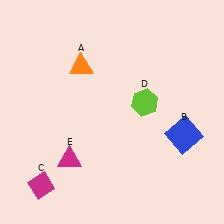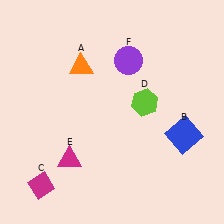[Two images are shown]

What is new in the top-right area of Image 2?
A purple circle (F) was added in the top-right area of Image 2.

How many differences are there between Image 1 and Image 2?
There is 1 difference between the two images.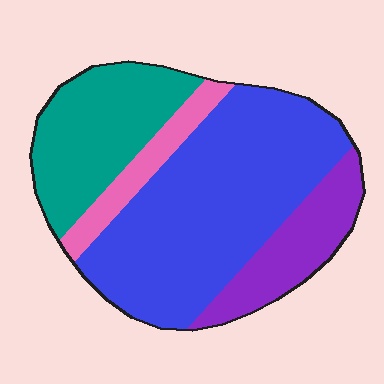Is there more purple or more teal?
Teal.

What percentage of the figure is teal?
Teal takes up about one quarter (1/4) of the figure.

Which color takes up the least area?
Pink, at roughly 10%.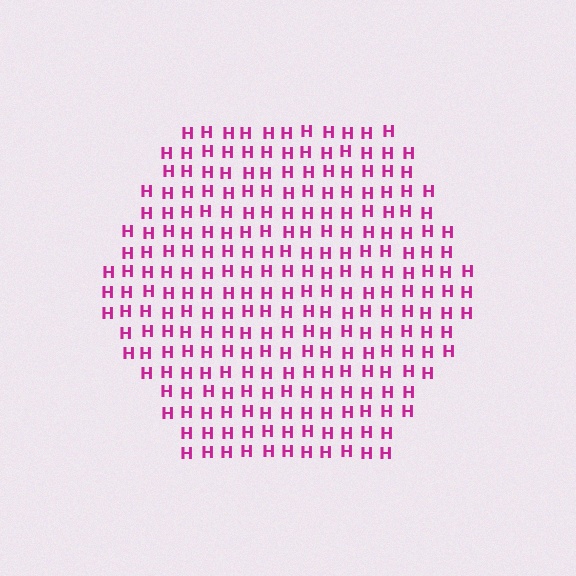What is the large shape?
The large shape is a hexagon.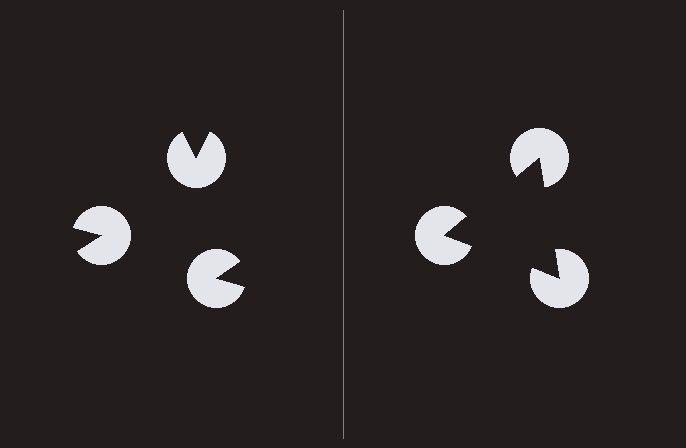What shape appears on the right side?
An illusory triangle.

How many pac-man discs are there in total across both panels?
6 — 3 on each side.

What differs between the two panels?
The pac-man discs are positioned identically on both sides; only the wedge orientations differ. On the right they align to a triangle; on the left they are misaligned.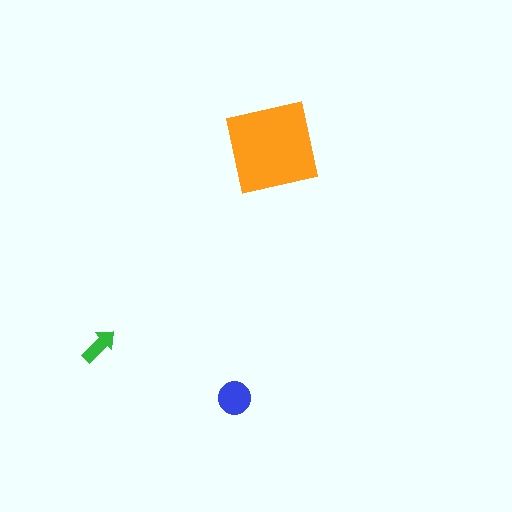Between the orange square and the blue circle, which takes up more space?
The orange square.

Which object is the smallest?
The green arrow.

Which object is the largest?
The orange square.